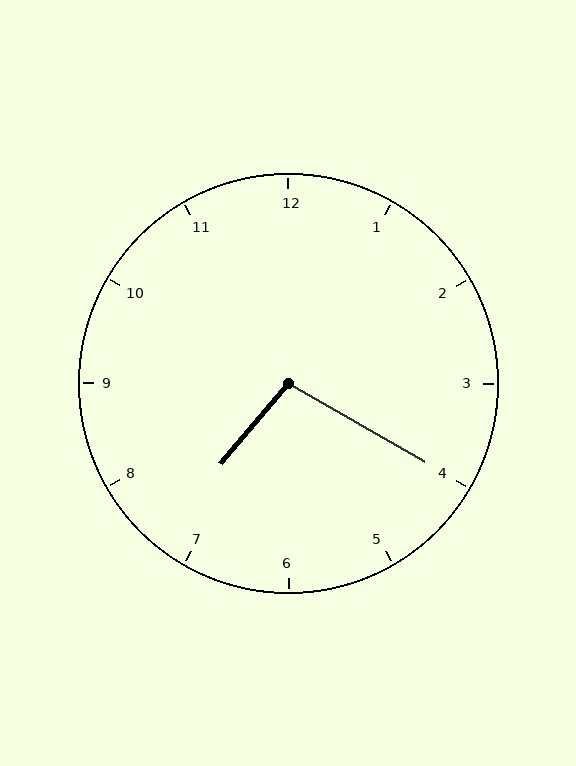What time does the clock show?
7:20.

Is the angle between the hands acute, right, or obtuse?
It is obtuse.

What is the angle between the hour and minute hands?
Approximately 100 degrees.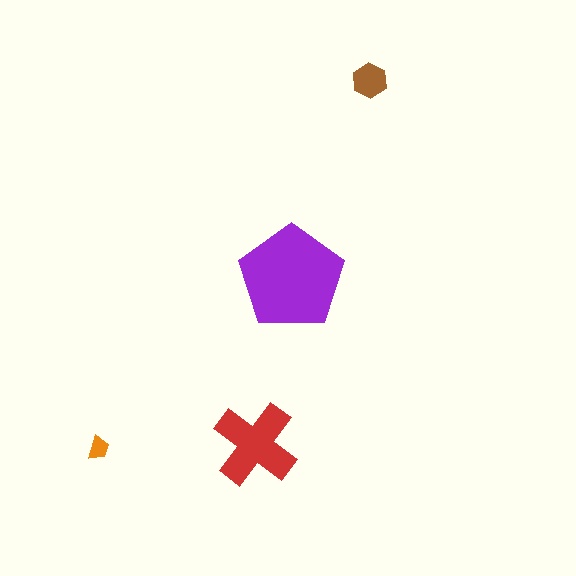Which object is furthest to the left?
The orange trapezoid is leftmost.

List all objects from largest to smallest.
The purple pentagon, the red cross, the brown hexagon, the orange trapezoid.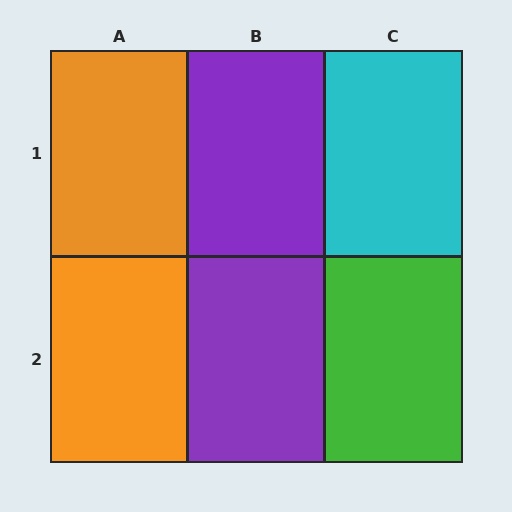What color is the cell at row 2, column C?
Green.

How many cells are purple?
2 cells are purple.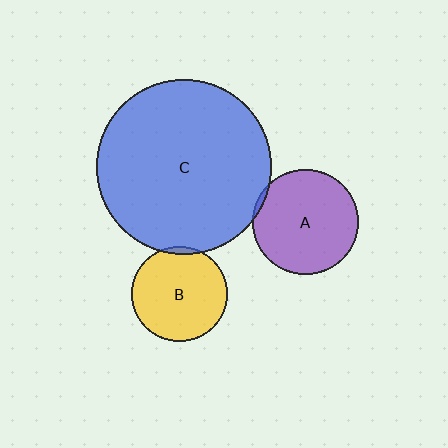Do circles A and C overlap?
Yes.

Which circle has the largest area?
Circle C (blue).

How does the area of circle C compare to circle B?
Approximately 3.4 times.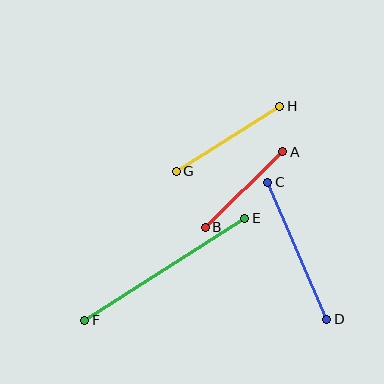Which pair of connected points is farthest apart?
Points E and F are farthest apart.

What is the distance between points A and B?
The distance is approximately 108 pixels.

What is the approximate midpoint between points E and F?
The midpoint is at approximately (165, 269) pixels.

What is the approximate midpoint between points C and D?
The midpoint is at approximately (297, 251) pixels.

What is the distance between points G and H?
The distance is approximately 122 pixels.